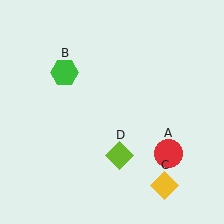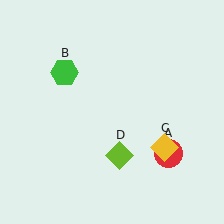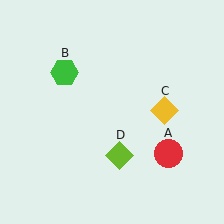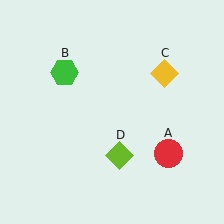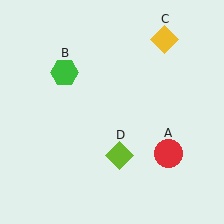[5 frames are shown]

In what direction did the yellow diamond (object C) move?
The yellow diamond (object C) moved up.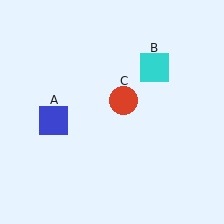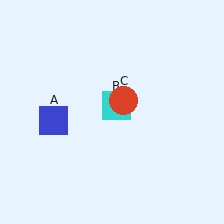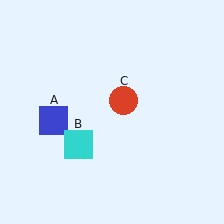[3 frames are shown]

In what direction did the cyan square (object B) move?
The cyan square (object B) moved down and to the left.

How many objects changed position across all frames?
1 object changed position: cyan square (object B).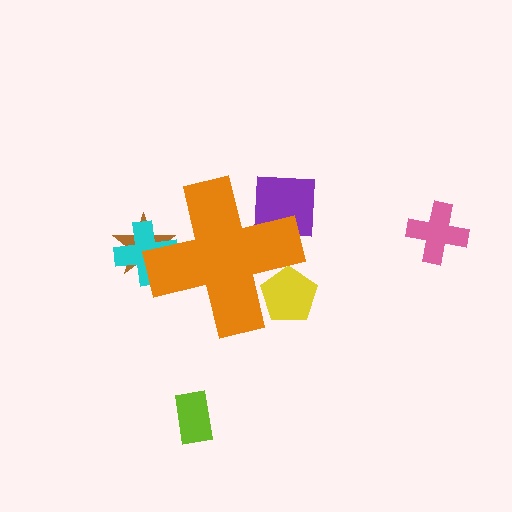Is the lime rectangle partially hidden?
No, the lime rectangle is fully visible.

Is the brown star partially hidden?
Yes, the brown star is partially hidden behind the orange cross.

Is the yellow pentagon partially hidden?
Yes, the yellow pentagon is partially hidden behind the orange cross.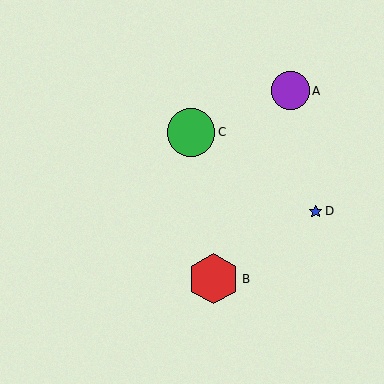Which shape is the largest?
The red hexagon (labeled B) is the largest.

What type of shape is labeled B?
Shape B is a red hexagon.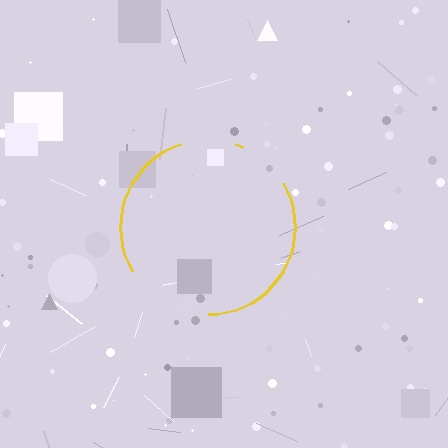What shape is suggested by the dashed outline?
The dashed outline suggests a circle.